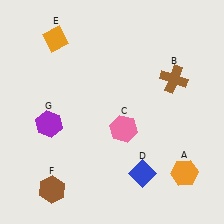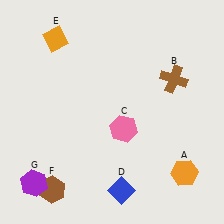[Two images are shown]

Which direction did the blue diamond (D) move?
The blue diamond (D) moved left.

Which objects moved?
The objects that moved are: the blue diamond (D), the purple hexagon (G).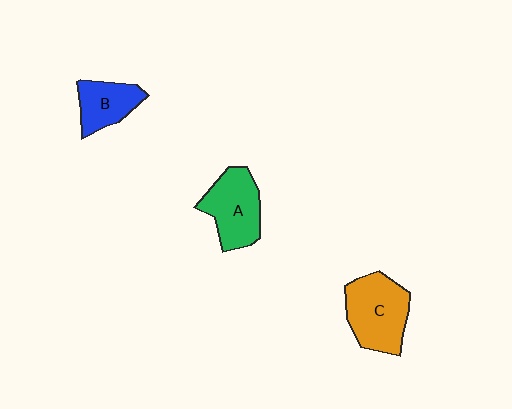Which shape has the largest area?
Shape C (orange).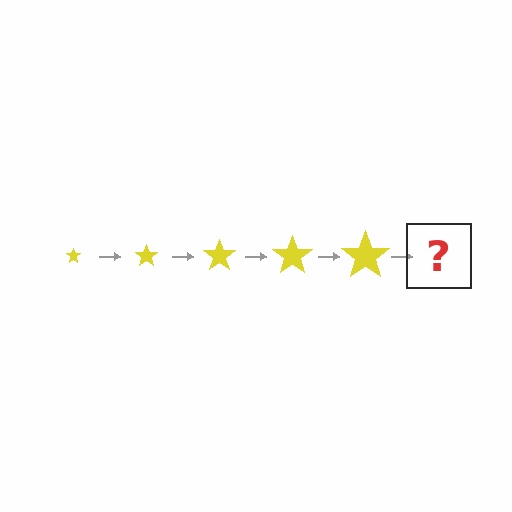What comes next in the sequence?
The next element should be a yellow star, larger than the previous one.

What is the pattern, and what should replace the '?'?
The pattern is that the star gets progressively larger each step. The '?' should be a yellow star, larger than the previous one.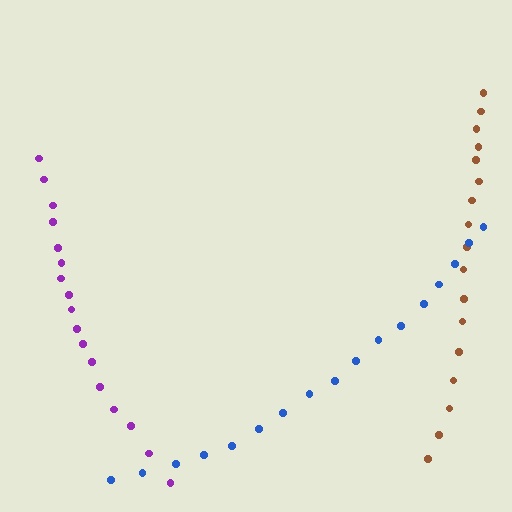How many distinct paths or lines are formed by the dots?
There are 3 distinct paths.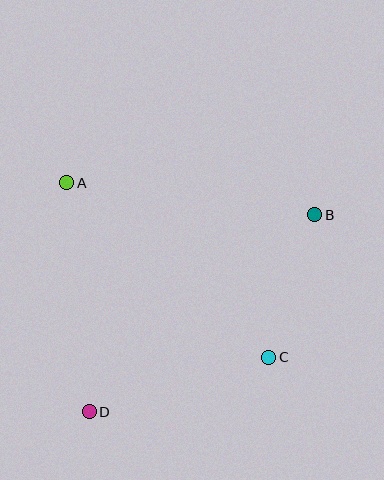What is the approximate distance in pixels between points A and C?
The distance between A and C is approximately 268 pixels.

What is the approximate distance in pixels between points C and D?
The distance between C and D is approximately 187 pixels.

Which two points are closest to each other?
Points B and C are closest to each other.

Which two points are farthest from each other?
Points B and D are farthest from each other.